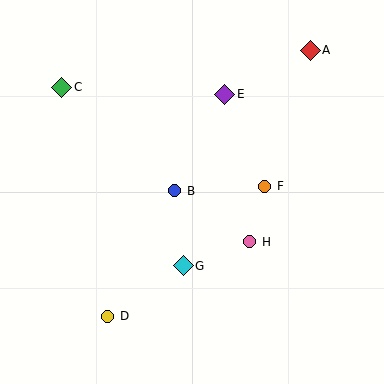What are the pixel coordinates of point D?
Point D is at (108, 316).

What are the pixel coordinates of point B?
Point B is at (175, 191).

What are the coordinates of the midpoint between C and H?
The midpoint between C and H is at (156, 165).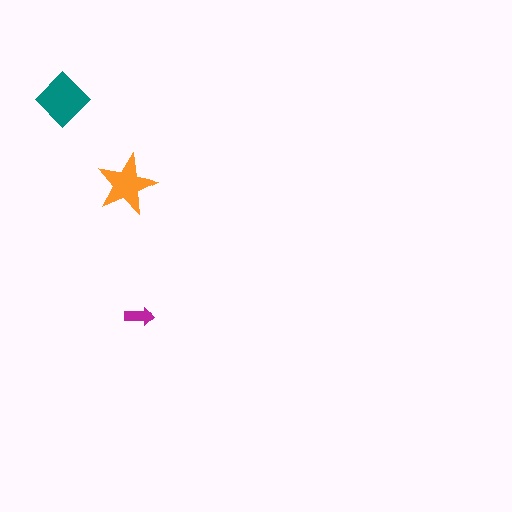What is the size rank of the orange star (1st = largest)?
2nd.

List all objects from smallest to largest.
The magenta arrow, the orange star, the teal diamond.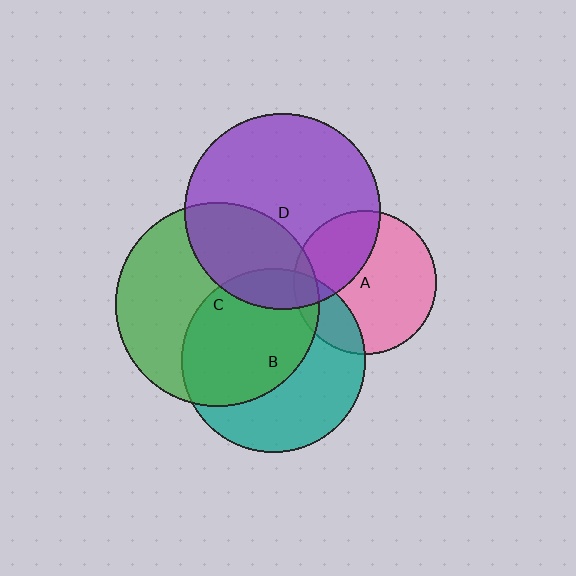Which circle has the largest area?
Circle C (green).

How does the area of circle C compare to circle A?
Approximately 2.0 times.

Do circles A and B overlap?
Yes.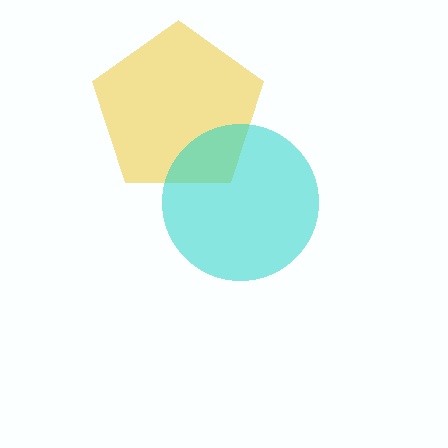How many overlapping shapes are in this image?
There are 2 overlapping shapes in the image.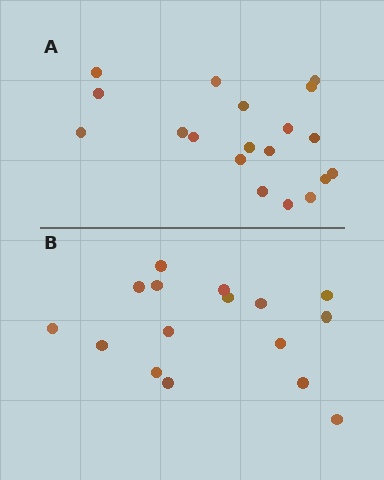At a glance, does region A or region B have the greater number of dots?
Region A (the top region) has more dots.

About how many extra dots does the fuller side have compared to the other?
Region A has just a few more — roughly 2 or 3 more dots than region B.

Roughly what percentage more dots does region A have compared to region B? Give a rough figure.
About 20% more.